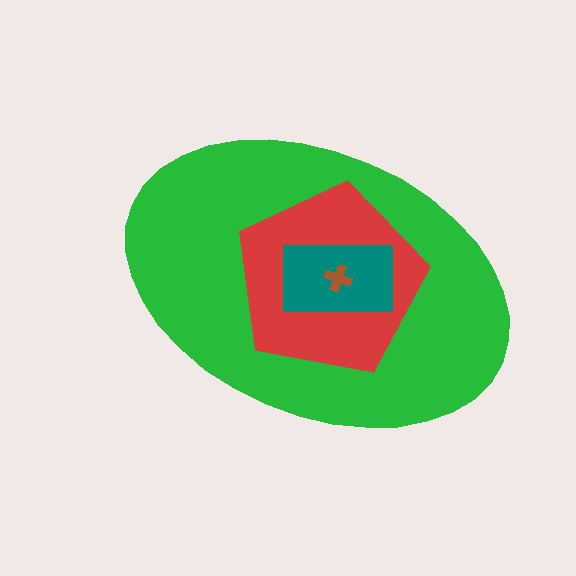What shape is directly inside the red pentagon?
The teal rectangle.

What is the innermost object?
The brown cross.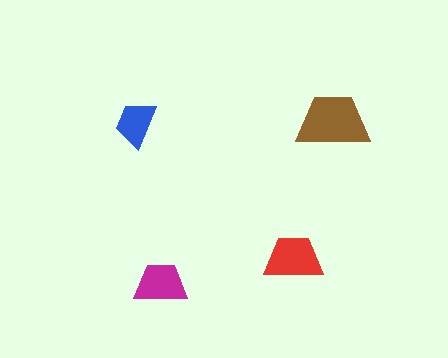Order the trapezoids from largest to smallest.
the brown one, the red one, the magenta one, the blue one.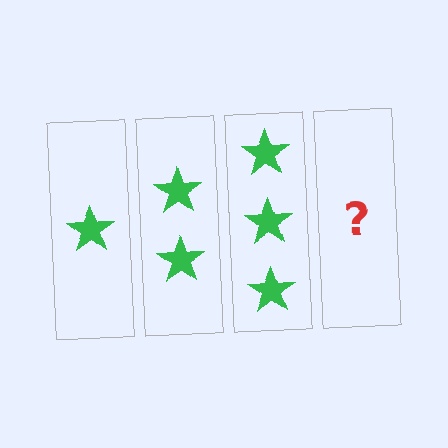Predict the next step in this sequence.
The next step is 4 stars.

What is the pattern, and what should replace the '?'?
The pattern is that each step adds one more star. The '?' should be 4 stars.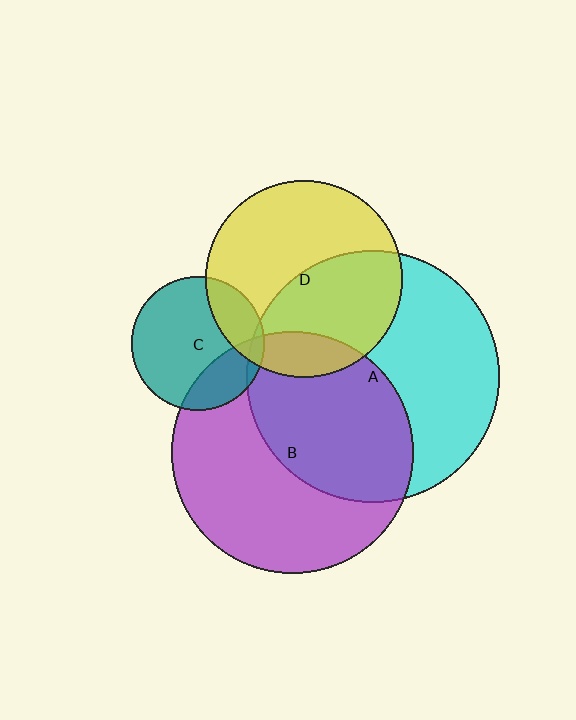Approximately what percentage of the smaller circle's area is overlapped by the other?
Approximately 15%.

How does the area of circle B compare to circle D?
Approximately 1.5 times.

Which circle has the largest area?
Circle A (cyan).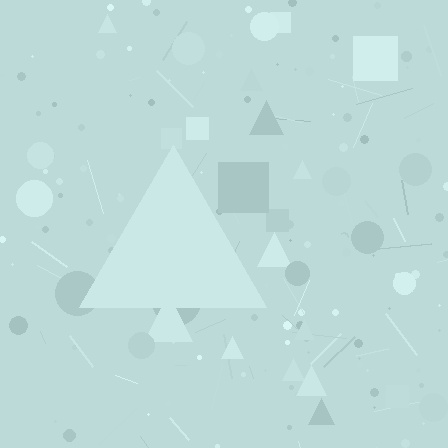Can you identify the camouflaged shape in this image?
The camouflaged shape is a triangle.